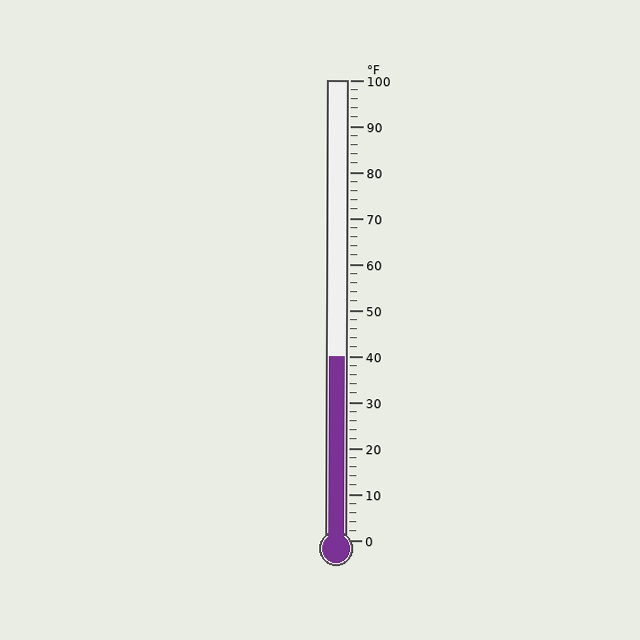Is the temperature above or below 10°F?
The temperature is above 10°F.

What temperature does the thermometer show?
The thermometer shows approximately 40°F.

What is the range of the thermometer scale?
The thermometer scale ranges from 0°F to 100°F.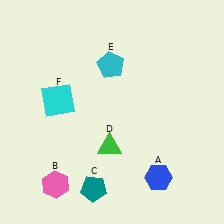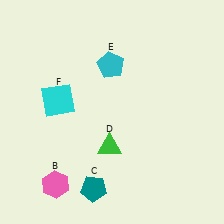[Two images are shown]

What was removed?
The blue hexagon (A) was removed in Image 2.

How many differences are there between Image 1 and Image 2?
There is 1 difference between the two images.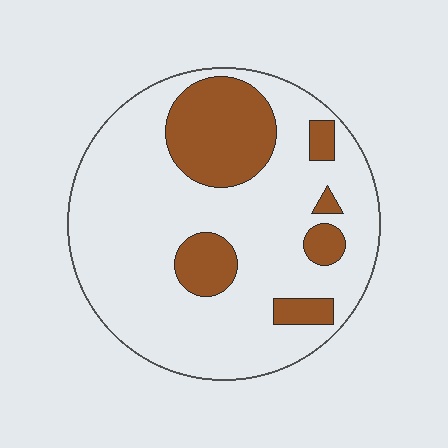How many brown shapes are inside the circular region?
6.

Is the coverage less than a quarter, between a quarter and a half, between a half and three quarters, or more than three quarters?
Less than a quarter.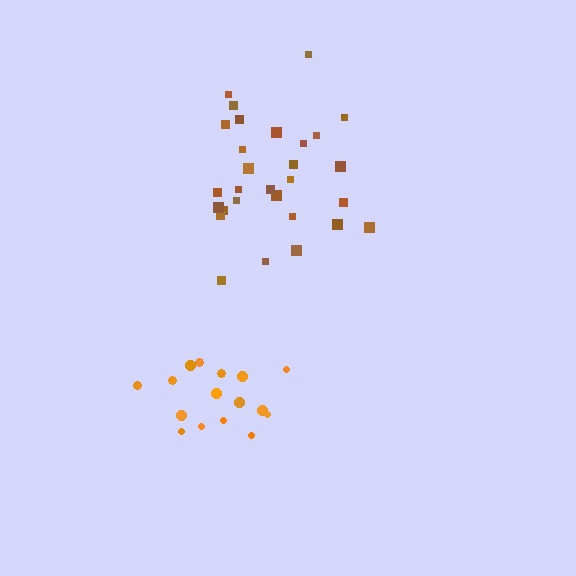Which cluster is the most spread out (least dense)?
Brown.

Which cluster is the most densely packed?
Orange.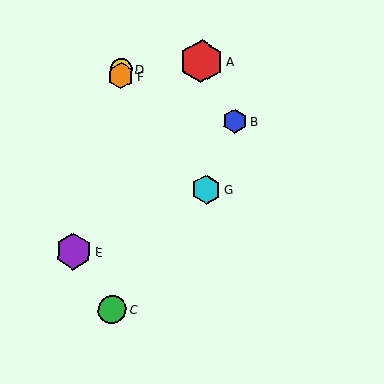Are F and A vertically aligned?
No, F is at x≈121 and A is at x≈201.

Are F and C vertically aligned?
Yes, both are at x≈121.